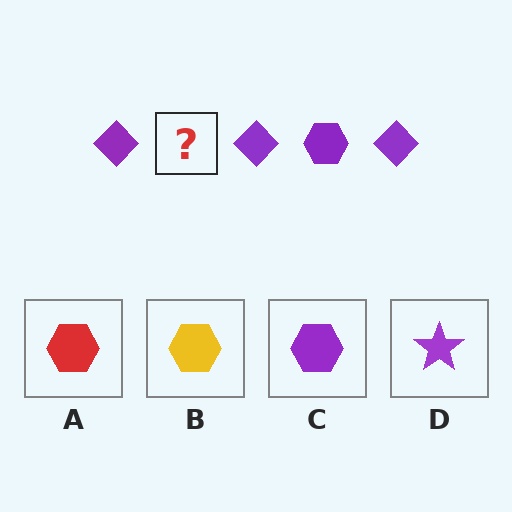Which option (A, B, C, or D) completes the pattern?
C.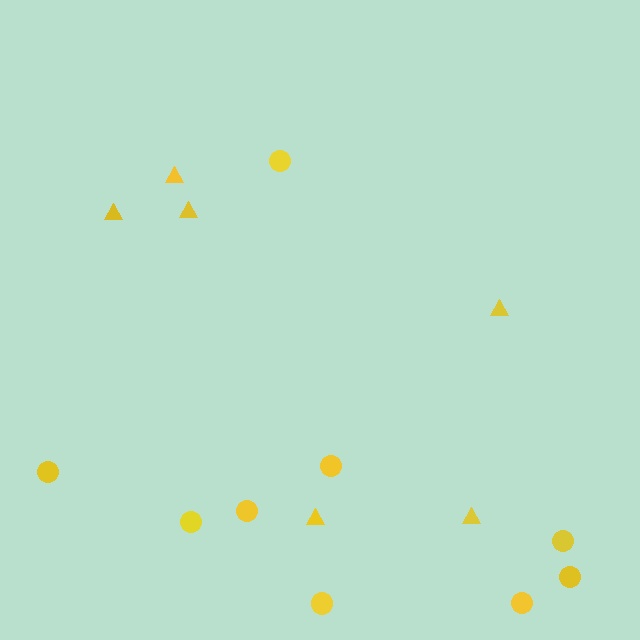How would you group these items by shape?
There are 2 groups: one group of circles (9) and one group of triangles (6).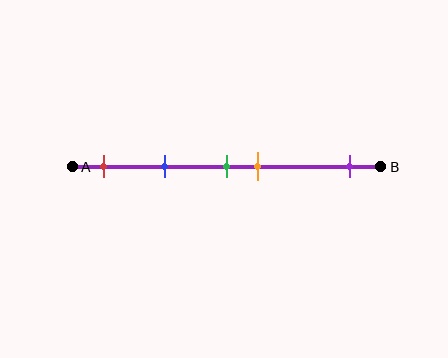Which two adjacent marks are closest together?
The green and orange marks are the closest adjacent pair.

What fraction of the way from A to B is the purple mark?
The purple mark is approximately 90% (0.9) of the way from A to B.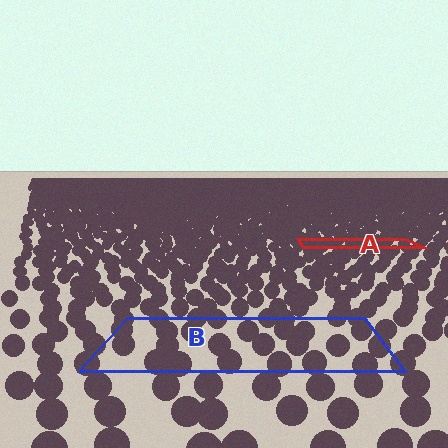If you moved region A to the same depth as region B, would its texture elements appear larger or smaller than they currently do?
They would appear larger. At a closer depth, the same texture elements are projected at a bigger on-screen size.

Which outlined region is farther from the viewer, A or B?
Region A is farther from the viewer — the texture elements inside it appear smaller and more densely packed.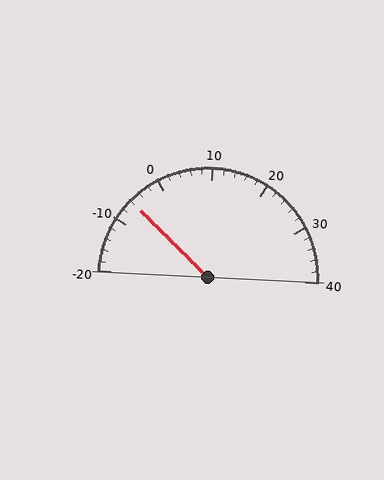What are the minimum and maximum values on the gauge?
The gauge ranges from -20 to 40.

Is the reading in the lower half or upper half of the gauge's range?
The reading is in the lower half of the range (-20 to 40).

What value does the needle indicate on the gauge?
The needle indicates approximately -6.